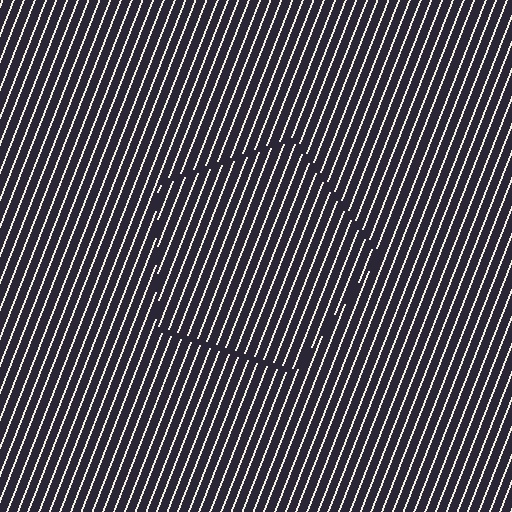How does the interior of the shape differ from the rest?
The interior of the shape contains the same grating, shifted by half a period — the contour is defined by the phase discontinuity where line-ends from the inner and outer gratings abut.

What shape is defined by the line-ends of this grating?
An illusory pentagon. The interior of the shape contains the same grating, shifted by half a period — the contour is defined by the phase discontinuity where line-ends from the inner and outer gratings abut.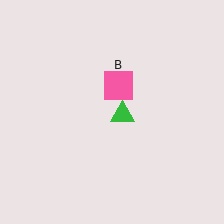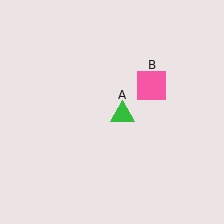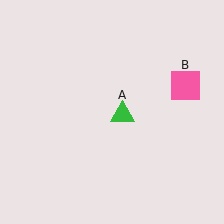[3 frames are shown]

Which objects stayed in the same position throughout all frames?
Green triangle (object A) remained stationary.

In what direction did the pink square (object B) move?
The pink square (object B) moved right.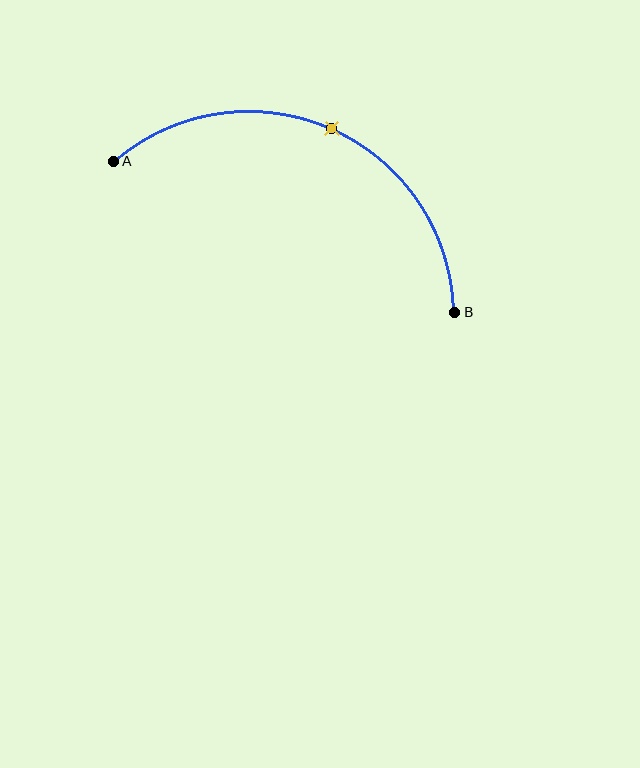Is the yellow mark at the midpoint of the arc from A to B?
Yes. The yellow mark lies on the arc at equal arc-length from both A and B — it is the arc midpoint.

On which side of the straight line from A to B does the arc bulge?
The arc bulges above the straight line connecting A and B.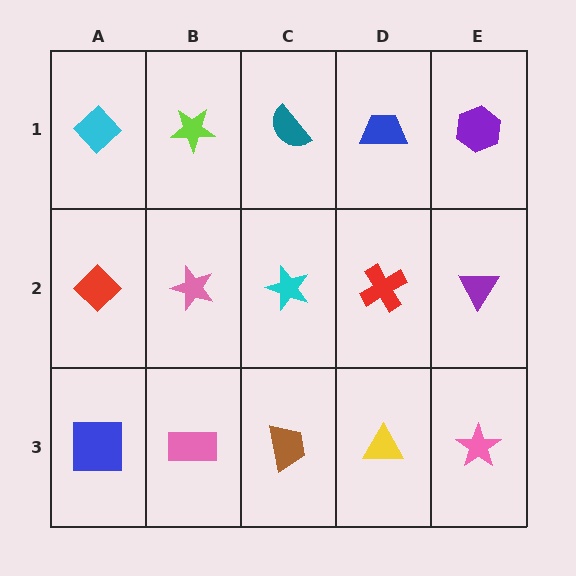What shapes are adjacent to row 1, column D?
A red cross (row 2, column D), a teal semicircle (row 1, column C), a purple hexagon (row 1, column E).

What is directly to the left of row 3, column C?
A pink rectangle.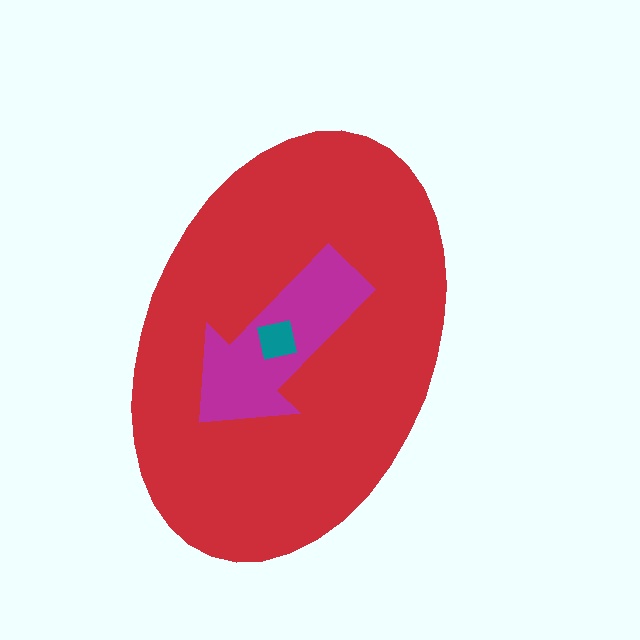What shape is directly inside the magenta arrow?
The teal square.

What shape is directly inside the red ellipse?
The magenta arrow.